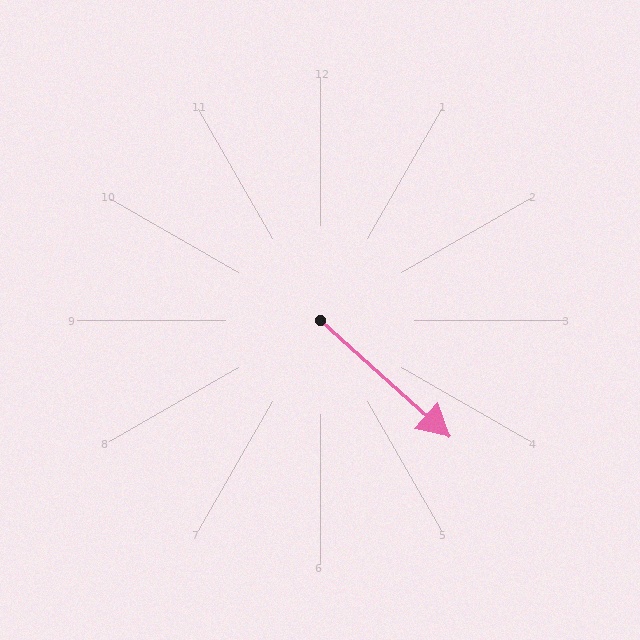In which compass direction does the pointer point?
Southeast.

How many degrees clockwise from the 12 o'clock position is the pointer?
Approximately 132 degrees.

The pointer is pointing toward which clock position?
Roughly 4 o'clock.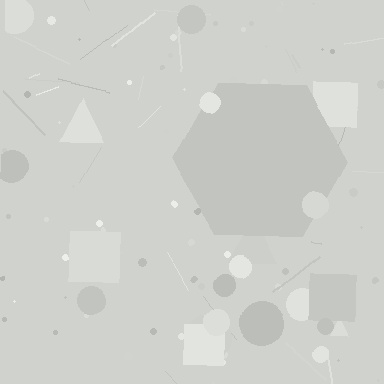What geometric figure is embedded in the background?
A hexagon is embedded in the background.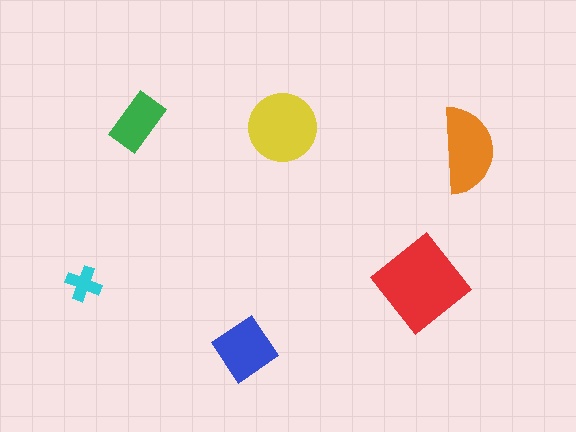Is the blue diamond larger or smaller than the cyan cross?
Larger.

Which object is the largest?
The red diamond.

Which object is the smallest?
The cyan cross.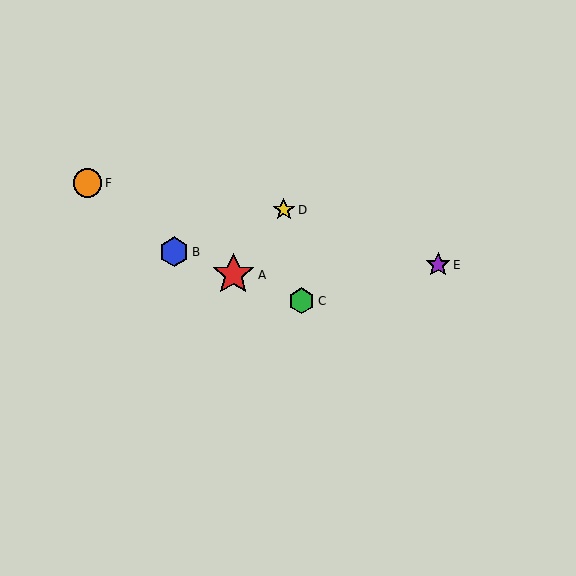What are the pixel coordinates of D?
Object D is at (284, 210).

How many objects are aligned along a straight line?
3 objects (A, B, C) are aligned along a straight line.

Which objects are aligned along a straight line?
Objects A, B, C are aligned along a straight line.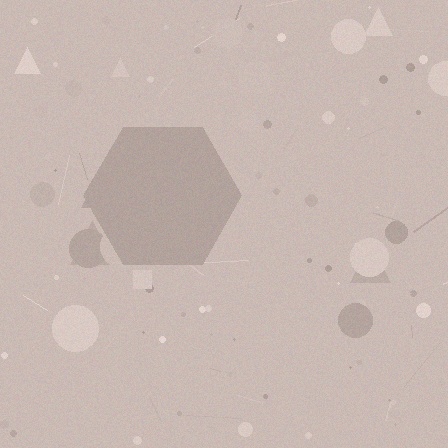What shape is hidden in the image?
A hexagon is hidden in the image.